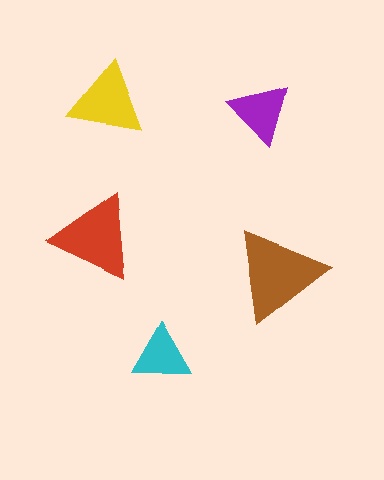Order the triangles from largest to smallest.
the brown one, the red one, the yellow one, the purple one, the cyan one.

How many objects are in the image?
There are 5 objects in the image.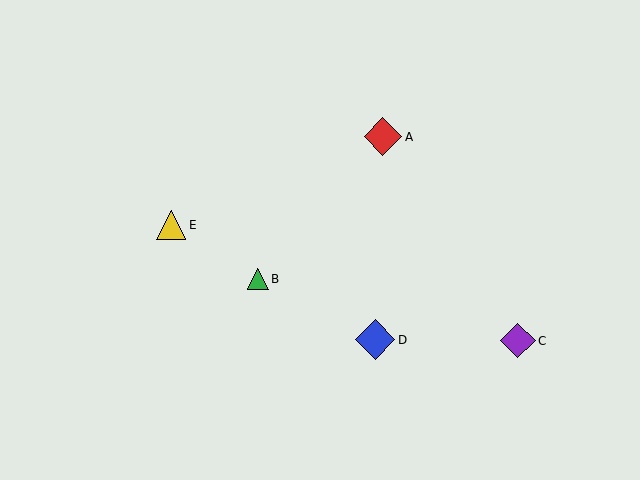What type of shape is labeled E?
Shape E is a yellow triangle.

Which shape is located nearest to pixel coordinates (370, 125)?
The red diamond (labeled A) at (383, 137) is nearest to that location.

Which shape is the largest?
The blue diamond (labeled D) is the largest.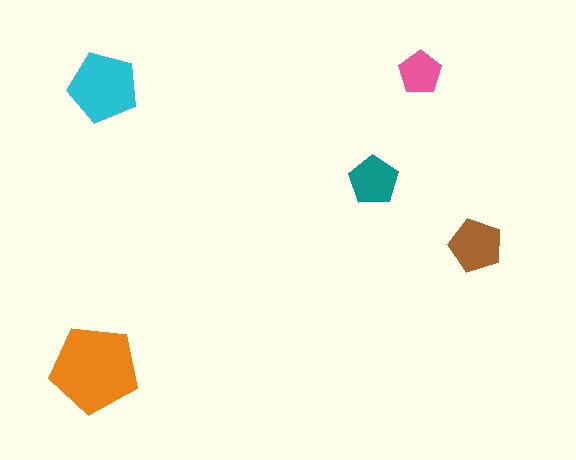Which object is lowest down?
The orange pentagon is bottommost.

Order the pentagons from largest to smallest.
the orange one, the cyan one, the brown one, the teal one, the pink one.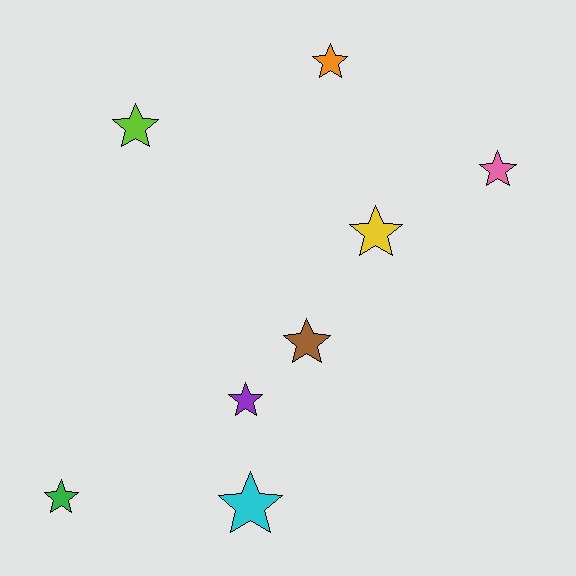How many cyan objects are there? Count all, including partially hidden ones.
There is 1 cyan object.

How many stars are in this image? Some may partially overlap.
There are 8 stars.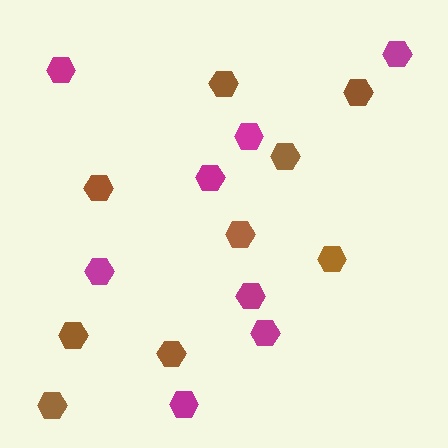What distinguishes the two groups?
There are 2 groups: one group of brown hexagons (9) and one group of magenta hexagons (8).